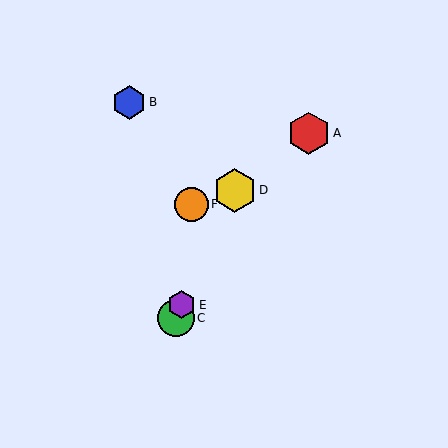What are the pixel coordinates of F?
Object F is at (191, 204).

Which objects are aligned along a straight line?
Objects C, D, E are aligned along a straight line.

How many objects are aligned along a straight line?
3 objects (C, D, E) are aligned along a straight line.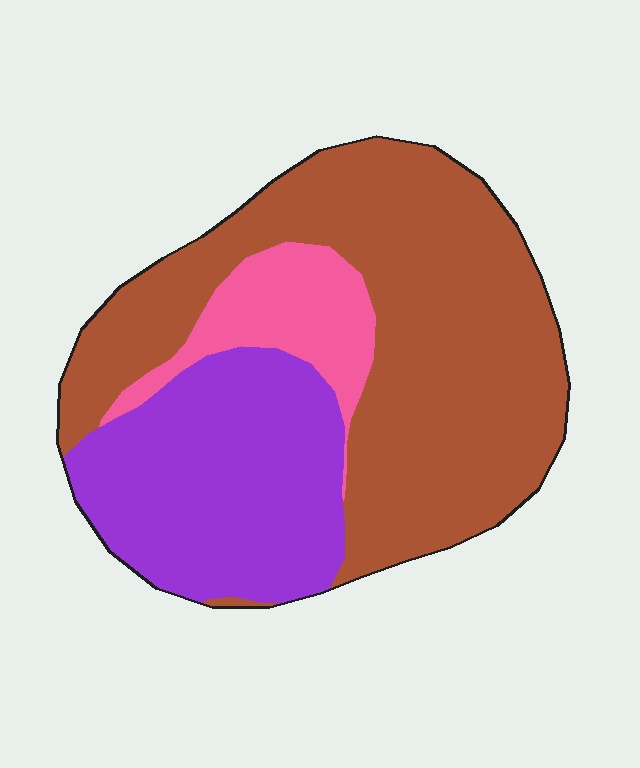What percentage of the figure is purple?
Purple takes up about one third (1/3) of the figure.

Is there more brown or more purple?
Brown.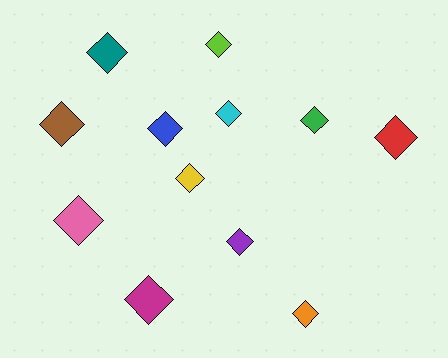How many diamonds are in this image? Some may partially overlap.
There are 12 diamonds.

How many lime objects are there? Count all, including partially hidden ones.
There is 1 lime object.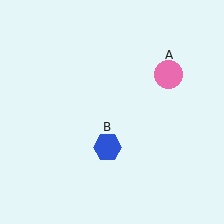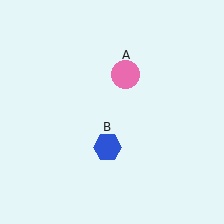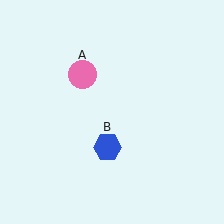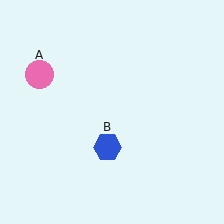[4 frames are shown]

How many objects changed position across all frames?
1 object changed position: pink circle (object A).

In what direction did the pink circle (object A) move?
The pink circle (object A) moved left.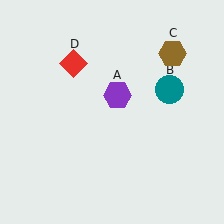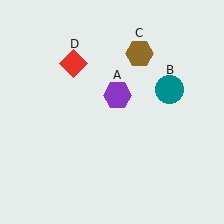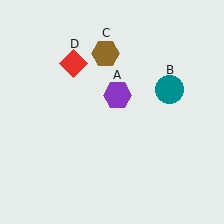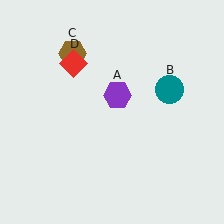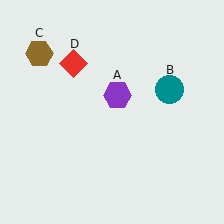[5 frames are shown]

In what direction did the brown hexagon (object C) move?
The brown hexagon (object C) moved left.